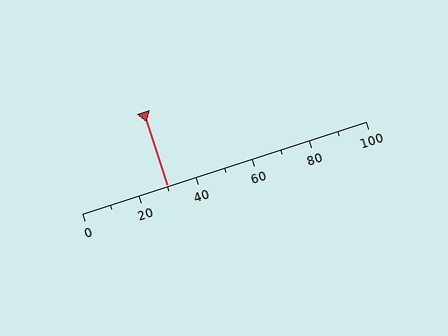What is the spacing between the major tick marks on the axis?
The major ticks are spaced 20 apart.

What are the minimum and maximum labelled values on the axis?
The axis runs from 0 to 100.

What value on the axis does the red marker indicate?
The marker indicates approximately 30.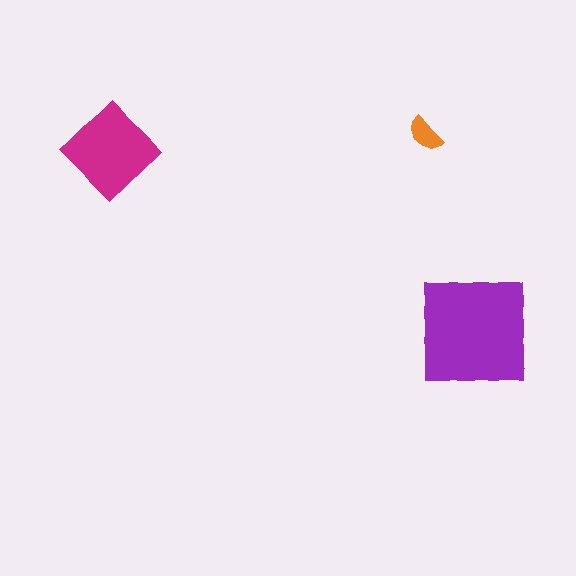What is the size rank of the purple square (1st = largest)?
1st.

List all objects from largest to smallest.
The purple square, the magenta diamond, the orange semicircle.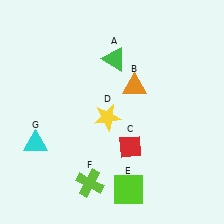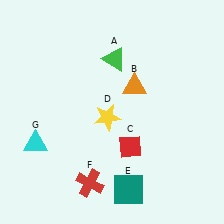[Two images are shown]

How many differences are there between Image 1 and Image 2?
There are 2 differences between the two images.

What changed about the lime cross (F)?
In Image 1, F is lime. In Image 2, it changed to red.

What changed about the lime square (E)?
In Image 1, E is lime. In Image 2, it changed to teal.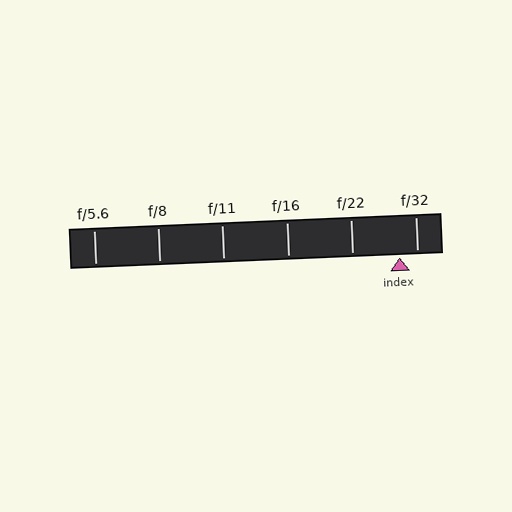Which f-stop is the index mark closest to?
The index mark is closest to f/32.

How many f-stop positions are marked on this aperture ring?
There are 6 f-stop positions marked.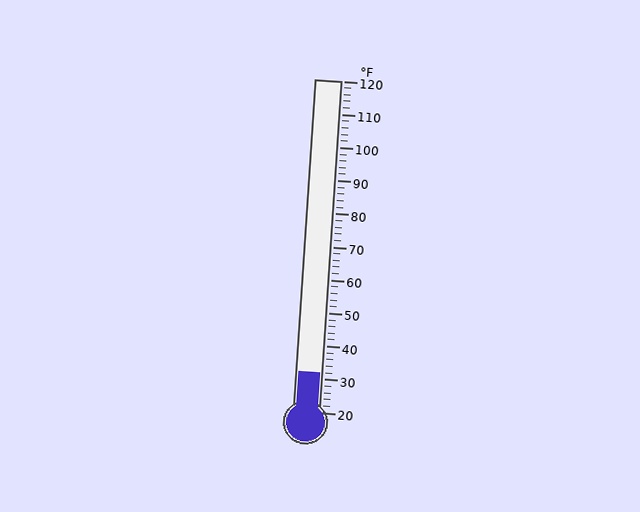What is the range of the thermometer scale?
The thermometer scale ranges from 20°F to 120°F.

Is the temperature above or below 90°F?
The temperature is below 90°F.